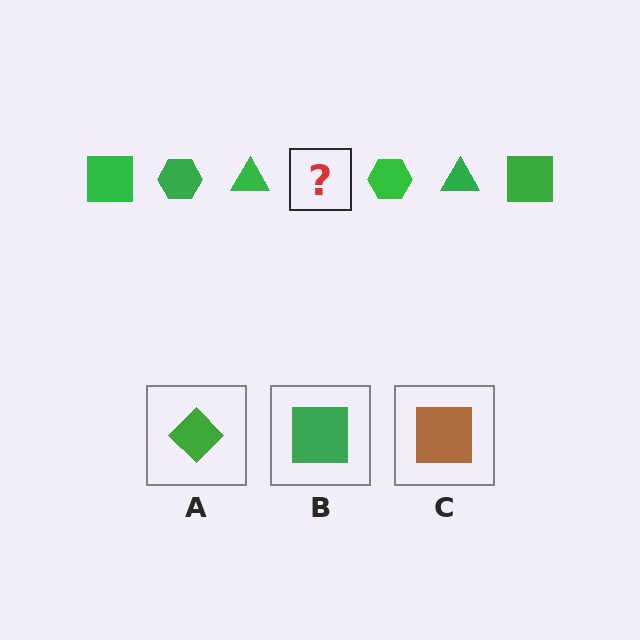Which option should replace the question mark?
Option B.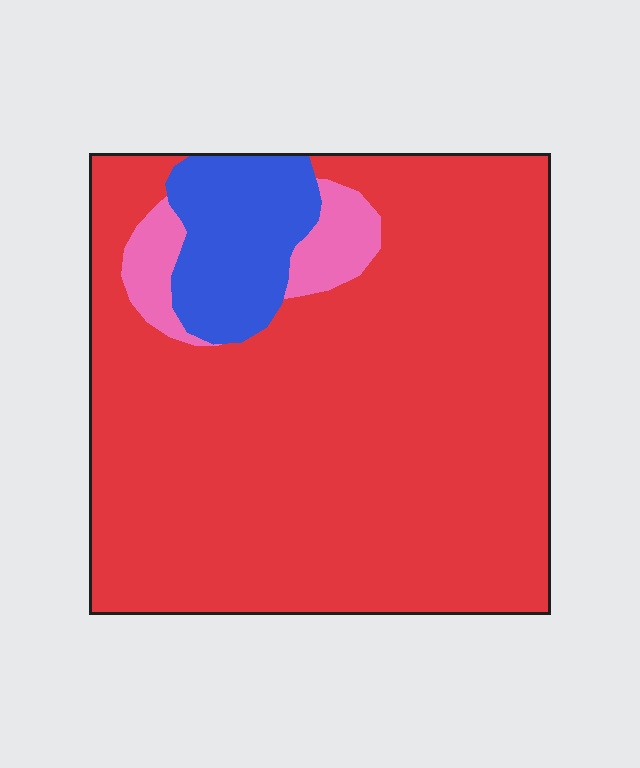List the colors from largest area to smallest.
From largest to smallest: red, blue, pink.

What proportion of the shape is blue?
Blue covers 11% of the shape.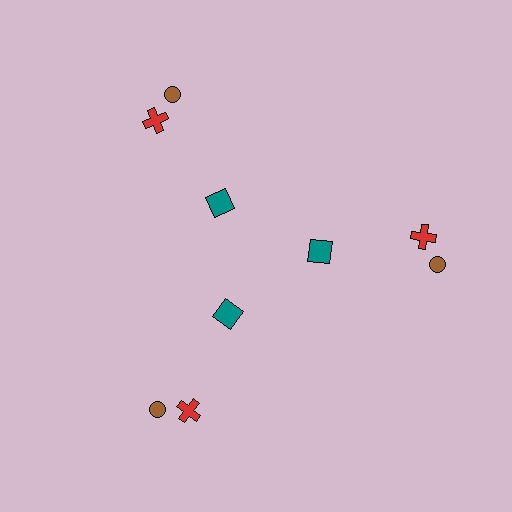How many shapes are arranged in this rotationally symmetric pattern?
There are 9 shapes, arranged in 3 groups of 3.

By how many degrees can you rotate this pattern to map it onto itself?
The pattern maps onto itself every 120 degrees of rotation.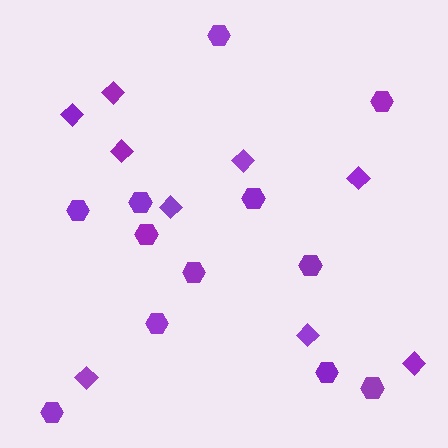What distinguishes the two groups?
There are 2 groups: one group of hexagons (12) and one group of diamonds (9).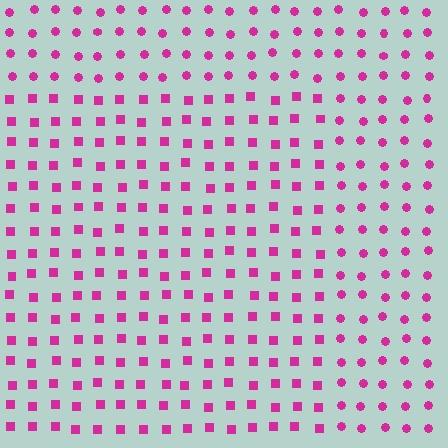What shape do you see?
I see a rectangle.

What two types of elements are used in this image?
The image uses squares inside the rectangle region and circles outside it.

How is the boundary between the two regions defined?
The boundary is defined by a change in element shape: squares inside vs. circles outside. All elements share the same color and spacing.